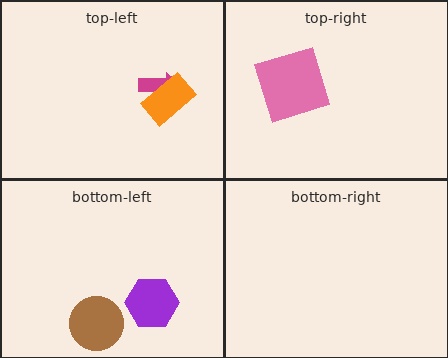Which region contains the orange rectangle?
The top-left region.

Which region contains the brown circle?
The bottom-left region.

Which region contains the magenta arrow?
The top-left region.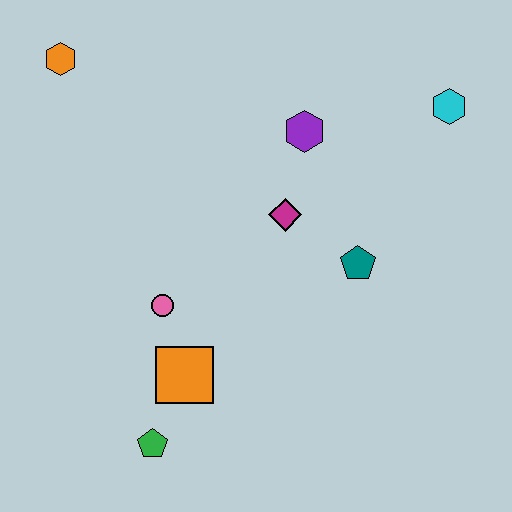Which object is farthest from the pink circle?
The cyan hexagon is farthest from the pink circle.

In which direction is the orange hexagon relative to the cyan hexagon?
The orange hexagon is to the left of the cyan hexagon.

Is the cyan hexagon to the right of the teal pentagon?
Yes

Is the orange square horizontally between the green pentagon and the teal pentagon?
Yes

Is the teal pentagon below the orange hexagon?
Yes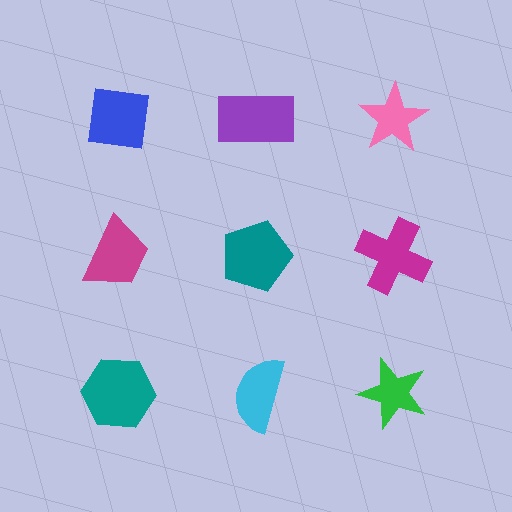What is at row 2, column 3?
A magenta cross.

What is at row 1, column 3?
A pink star.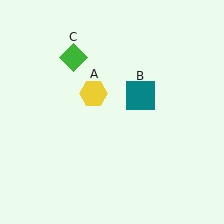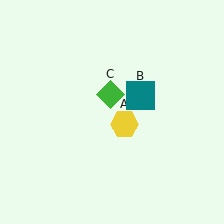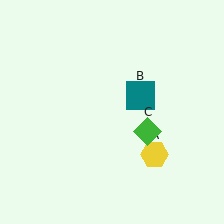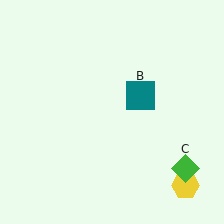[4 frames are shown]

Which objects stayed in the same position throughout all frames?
Teal square (object B) remained stationary.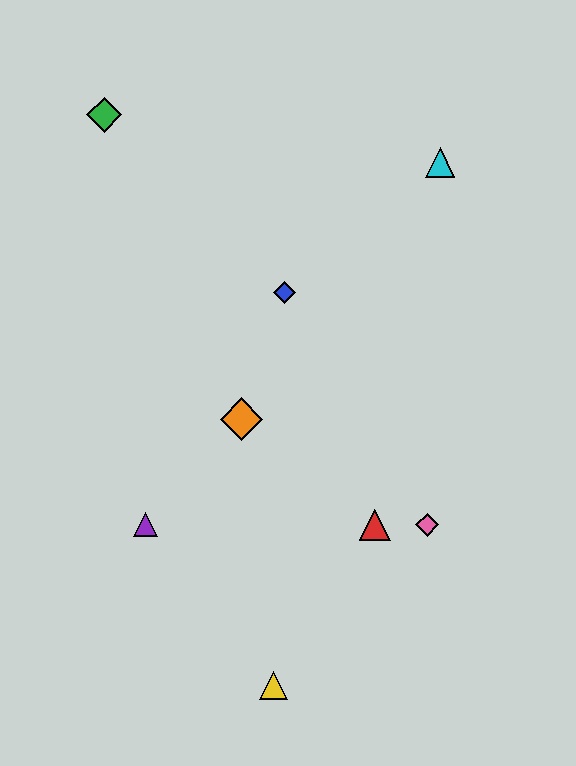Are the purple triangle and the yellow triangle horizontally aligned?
No, the purple triangle is at y≈525 and the yellow triangle is at y≈686.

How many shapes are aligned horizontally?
3 shapes (the red triangle, the purple triangle, the pink diamond) are aligned horizontally.